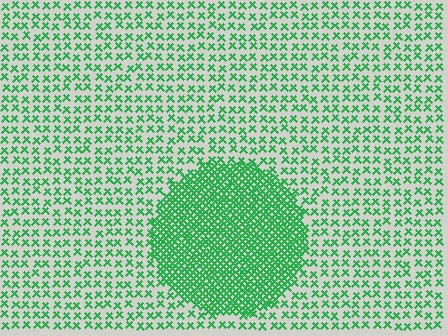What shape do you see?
I see a circle.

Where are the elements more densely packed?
The elements are more densely packed inside the circle boundary.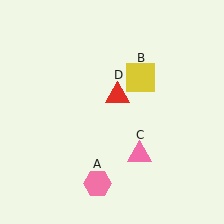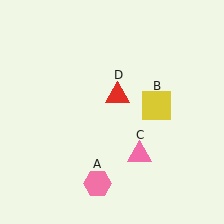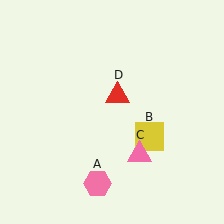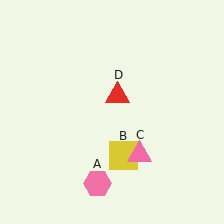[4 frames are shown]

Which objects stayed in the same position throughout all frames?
Pink hexagon (object A) and pink triangle (object C) and red triangle (object D) remained stationary.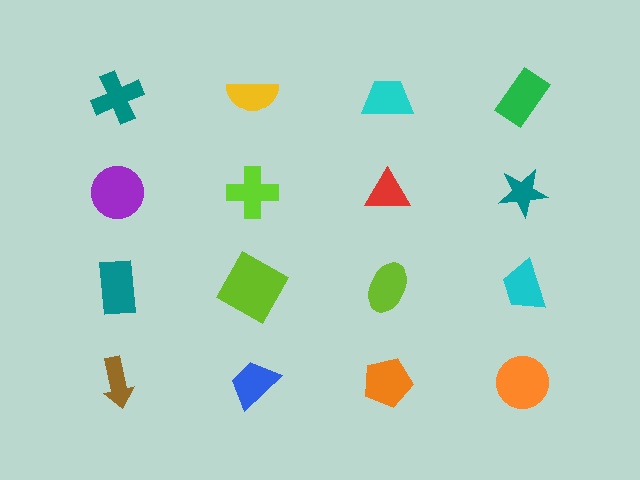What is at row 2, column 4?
A teal star.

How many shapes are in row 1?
4 shapes.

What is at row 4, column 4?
An orange circle.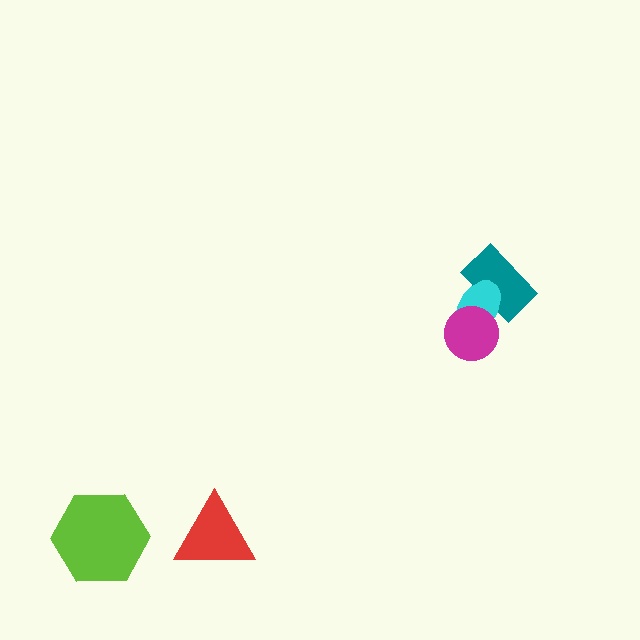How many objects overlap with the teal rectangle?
1 object overlaps with the teal rectangle.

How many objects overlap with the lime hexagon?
0 objects overlap with the lime hexagon.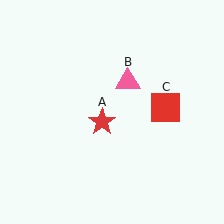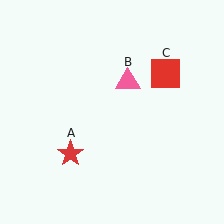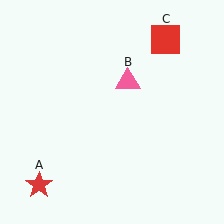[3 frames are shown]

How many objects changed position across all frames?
2 objects changed position: red star (object A), red square (object C).